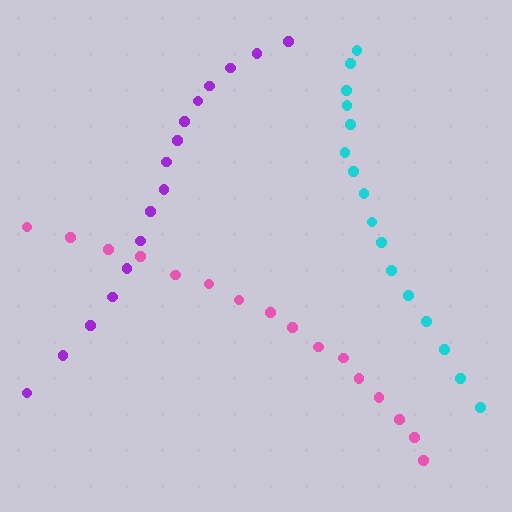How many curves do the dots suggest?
There are 3 distinct paths.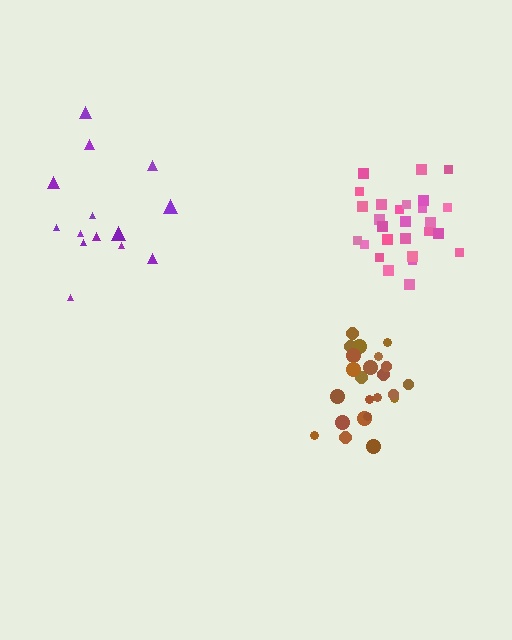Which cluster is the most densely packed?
Brown.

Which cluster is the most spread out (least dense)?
Purple.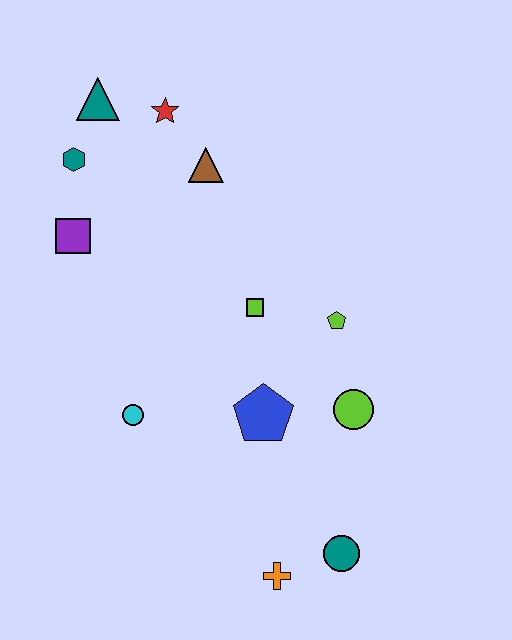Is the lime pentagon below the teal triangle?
Yes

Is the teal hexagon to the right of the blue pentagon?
No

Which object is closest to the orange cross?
The teal circle is closest to the orange cross.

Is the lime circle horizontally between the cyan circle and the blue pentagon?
No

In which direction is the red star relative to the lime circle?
The red star is above the lime circle.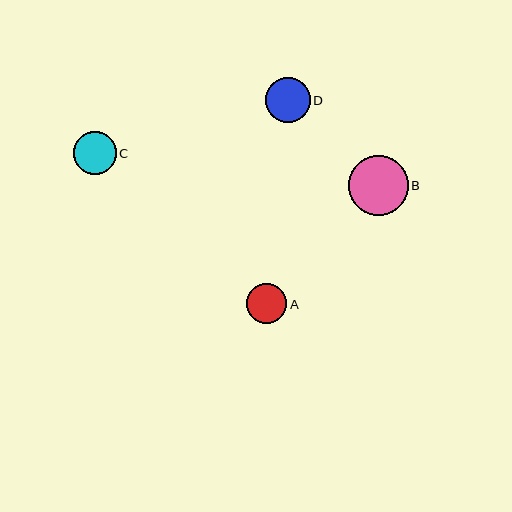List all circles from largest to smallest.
From largest to smallest: B, D, C, A.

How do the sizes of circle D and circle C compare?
Circle D and circle C are approximately the same size.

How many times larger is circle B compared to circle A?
Circle B is approximately 1.5 times the size of circle A.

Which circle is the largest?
Circle B is the largest with a size of approximately 60 pixels.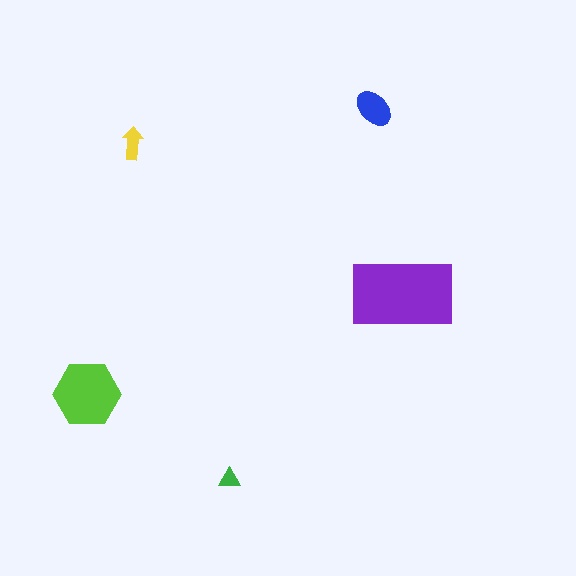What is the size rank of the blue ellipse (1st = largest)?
3rd.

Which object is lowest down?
The green triangle is bottommost.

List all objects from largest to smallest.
The purple rectangle, the lime hexagon, the blue ellipse, the yellow arrow, the green triangle.